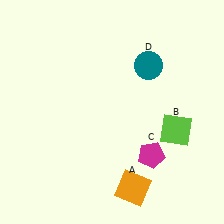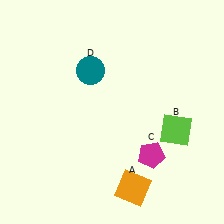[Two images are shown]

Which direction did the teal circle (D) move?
The teal circle (D) moved left.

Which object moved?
The teal circle (D) moved left.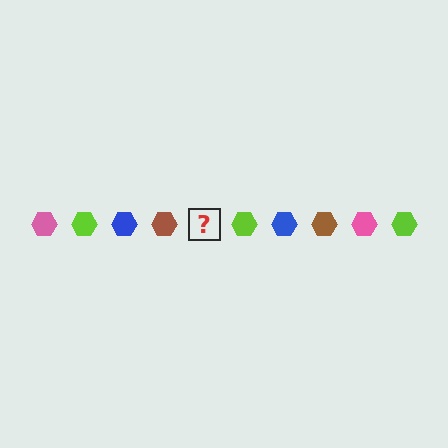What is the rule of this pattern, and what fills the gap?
The rule is that the pattern cycles through pink, lime, blue, brown hexagons. The gap should be filled with a pink hexagon.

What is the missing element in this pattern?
The missing element is a pink hexagon.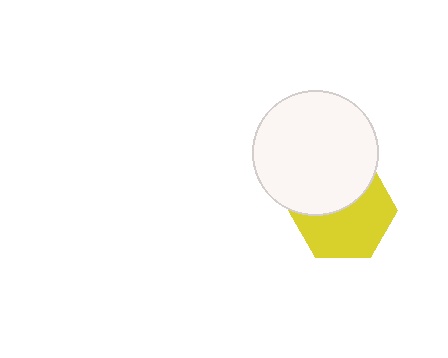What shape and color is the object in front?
The object in front is a white circle.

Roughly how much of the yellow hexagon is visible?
About half of it is visible (roughly 58%).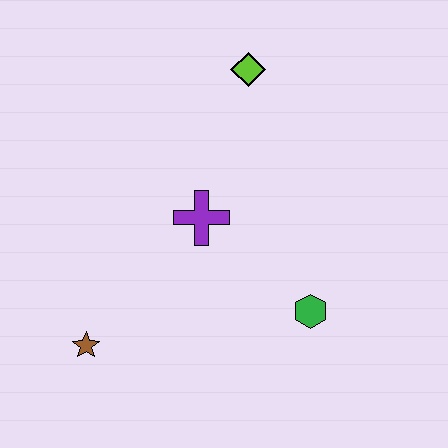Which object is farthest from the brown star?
The lime diamond is farthest from the brown star.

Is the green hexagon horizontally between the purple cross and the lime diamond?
No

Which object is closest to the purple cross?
The green hexagon is closest to the purple cross.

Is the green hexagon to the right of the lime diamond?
Yes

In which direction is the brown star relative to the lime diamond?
The brown star is below the lime diamond.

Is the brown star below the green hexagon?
Yes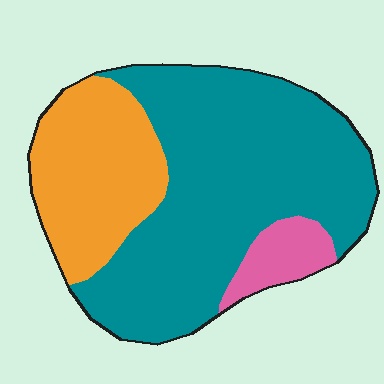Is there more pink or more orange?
Orange.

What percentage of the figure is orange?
Orange covers roughly 30% of the figure.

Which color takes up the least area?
Pink, at roughly 10%.